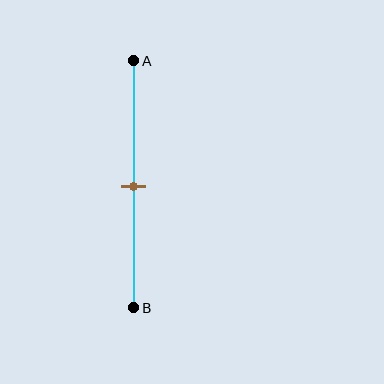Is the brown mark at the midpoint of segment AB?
Yes, the mark is approximately at the midpoint.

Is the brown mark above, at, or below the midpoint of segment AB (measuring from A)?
The brown mark is approximately at the midpoint of segment AB.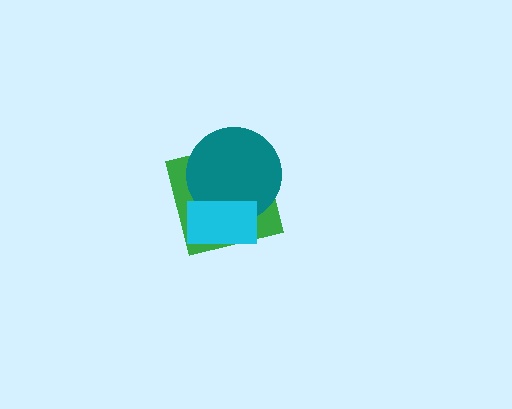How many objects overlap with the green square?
2 objects overlap with the green square.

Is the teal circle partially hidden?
Yes, it is partially covered by another shape.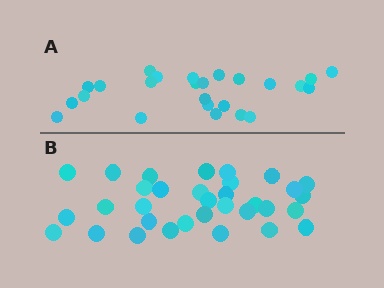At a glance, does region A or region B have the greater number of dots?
Region B (the bottom region) has more dots.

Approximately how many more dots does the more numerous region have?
Region B has roughly 8 or so more dots than region A.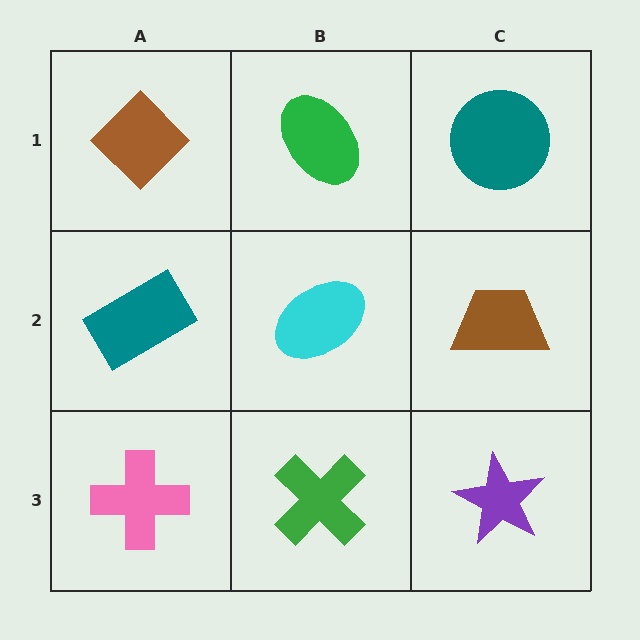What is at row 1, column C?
A teal circle.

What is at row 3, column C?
A purple star.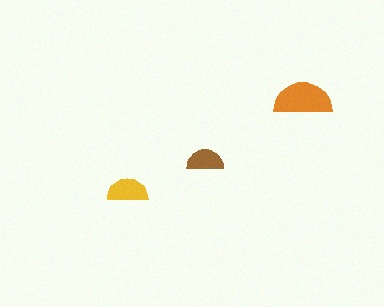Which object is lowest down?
The yellow semicircle is bottommost.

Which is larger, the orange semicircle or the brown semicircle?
The orange one.